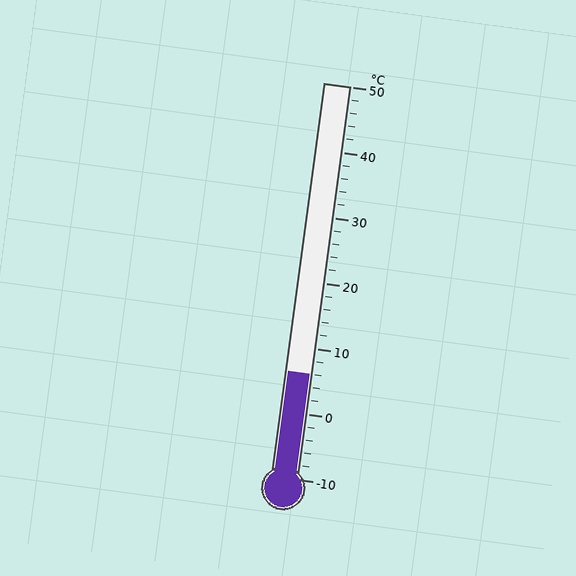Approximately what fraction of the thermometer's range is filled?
The thermometer is filled to approximately 25% of its range.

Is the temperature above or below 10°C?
The temperature is below 10°C.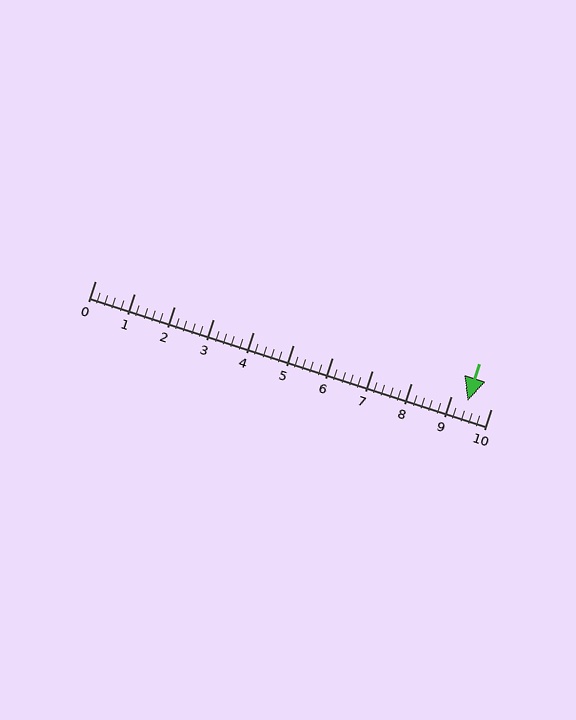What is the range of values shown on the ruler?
The ruler shows values from 0 to 10.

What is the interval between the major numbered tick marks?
The major tick marks are spaced 1 units apart.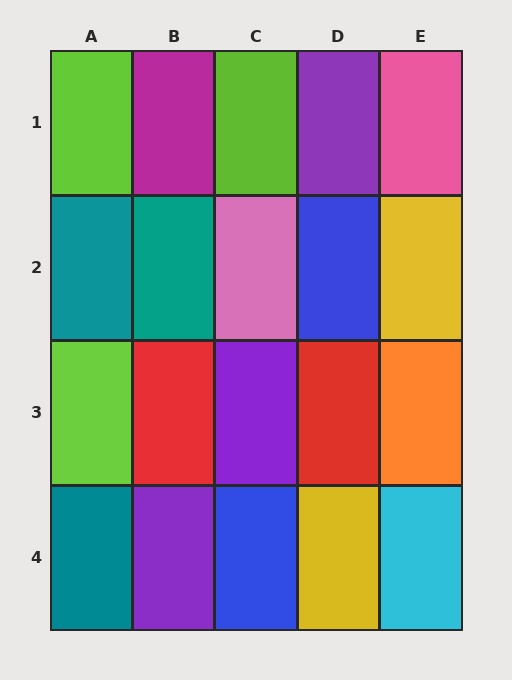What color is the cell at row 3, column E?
Orange.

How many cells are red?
2 cells are red.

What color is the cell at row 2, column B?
Teal.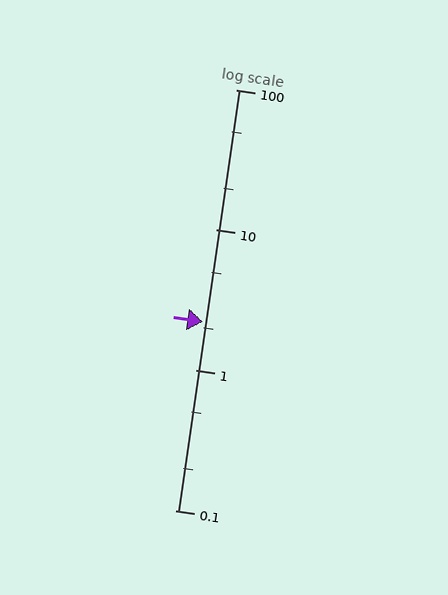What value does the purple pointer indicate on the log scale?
The pointer indicates approximately 2.2.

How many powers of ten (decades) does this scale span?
The scale spans 3 decades, from 0.1 to 100.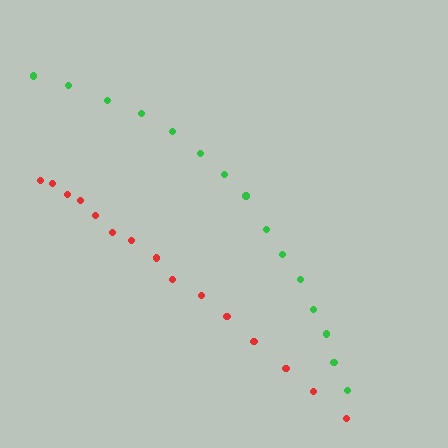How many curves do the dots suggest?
There are 2 distinct paths.